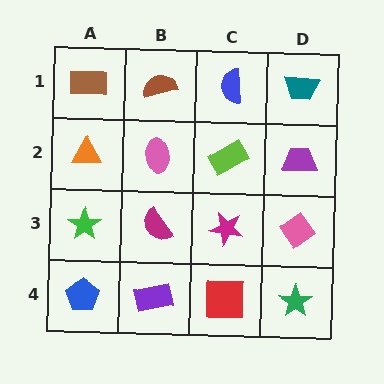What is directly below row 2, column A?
A green star.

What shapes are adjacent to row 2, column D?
A teal trapezoid (row 1, column D), a pink diamond (row 3, column D), a lime rectangle (row 2, column C).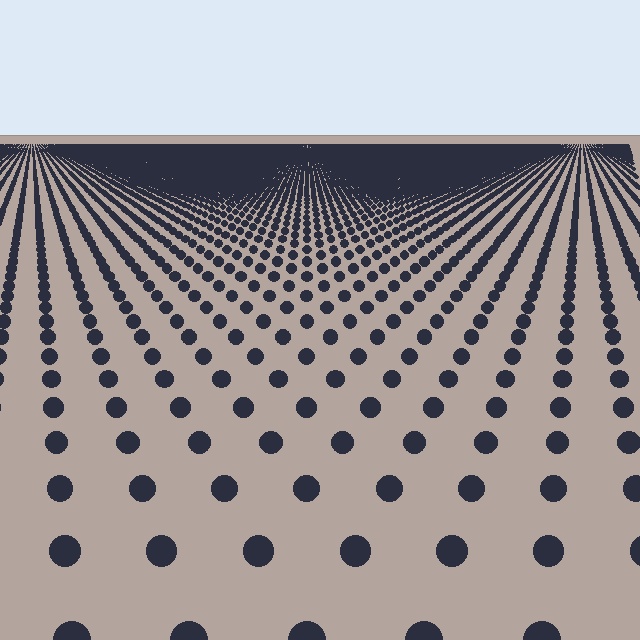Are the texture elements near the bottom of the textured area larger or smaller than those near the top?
Larger. Near the bottom, elements are closer to the viewer and appear at a bigger on-screen size.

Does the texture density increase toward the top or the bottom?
Density increases toward the top.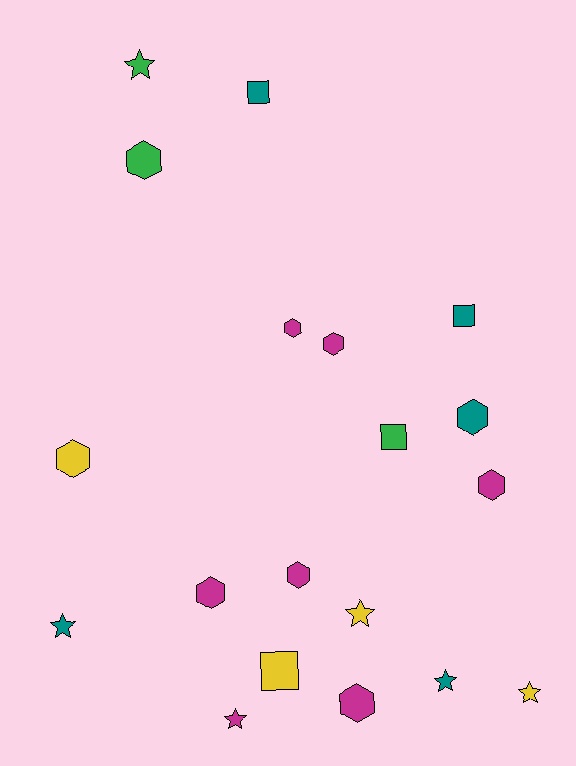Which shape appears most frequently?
Hexagon, with 9 objects.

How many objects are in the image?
There are 19 objects.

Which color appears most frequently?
Magenta, with 7 objects.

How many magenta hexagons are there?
There are 6 magenta hexagons.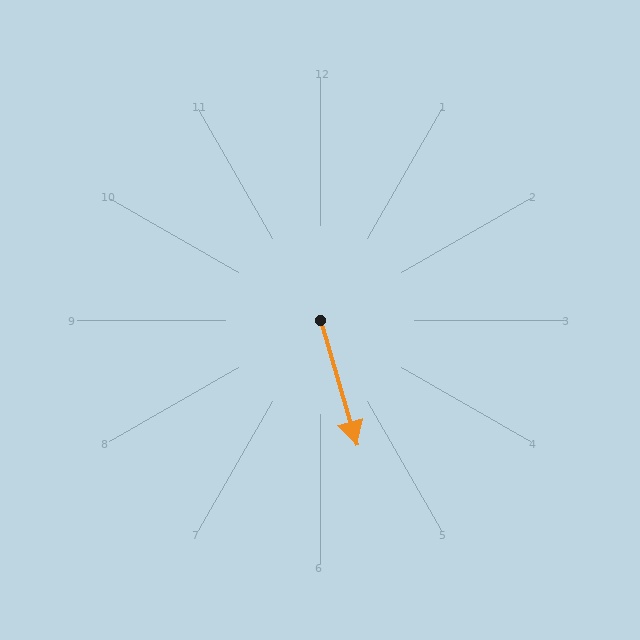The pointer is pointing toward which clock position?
Roughly 5 o'clock.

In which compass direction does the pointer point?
South.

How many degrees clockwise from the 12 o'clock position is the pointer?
Approximately 164 degrees.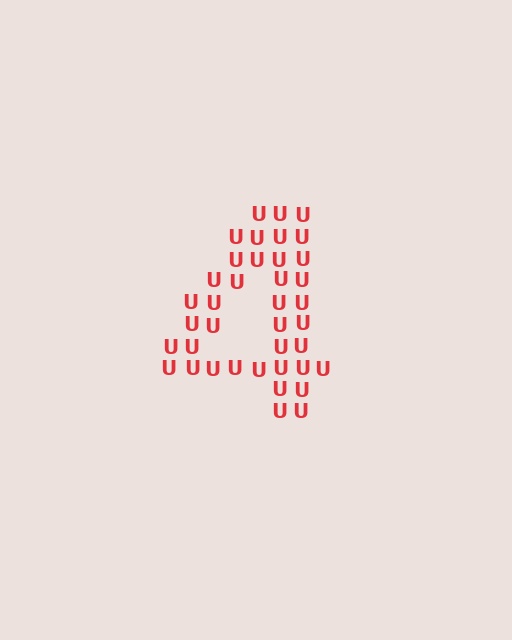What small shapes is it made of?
It is made of small letter U's.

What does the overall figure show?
The overall figure shows the digit 4.